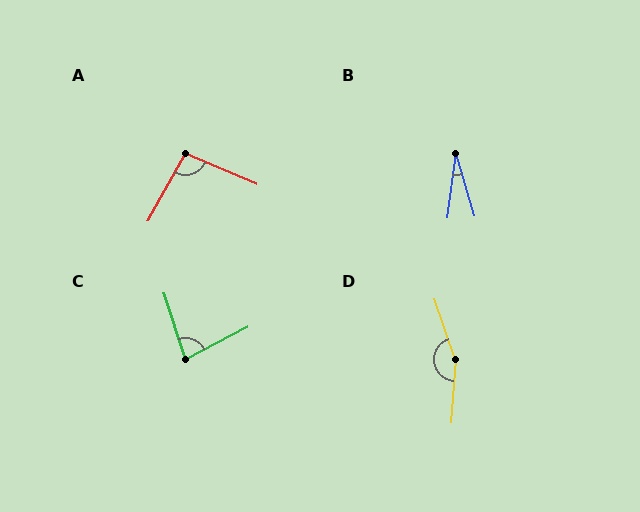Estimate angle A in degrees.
Approximately 96 degrees.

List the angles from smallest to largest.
B (24°), C (81°), A (96°), D (157°).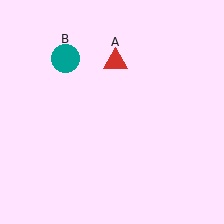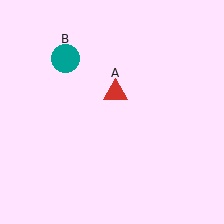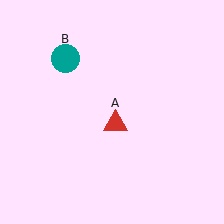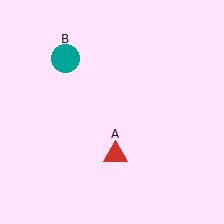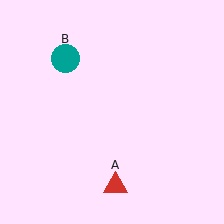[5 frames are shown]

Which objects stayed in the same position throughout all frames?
Teal circle (object B) remained stationary.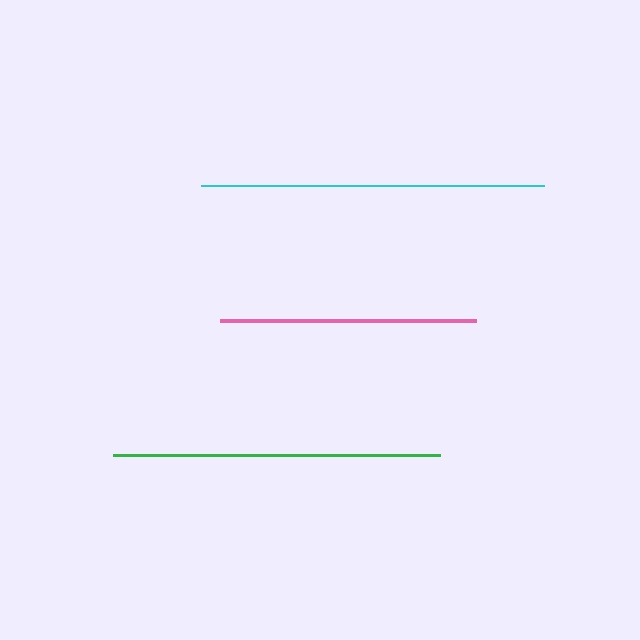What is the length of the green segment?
The green segment is approximately 327 pixels long.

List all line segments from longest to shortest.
From longest to shortest: cyan, green, pink.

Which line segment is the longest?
The cyan line is the longest at approximately 343 pixels.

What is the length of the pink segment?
The pink segment is approximately 256 pixels long.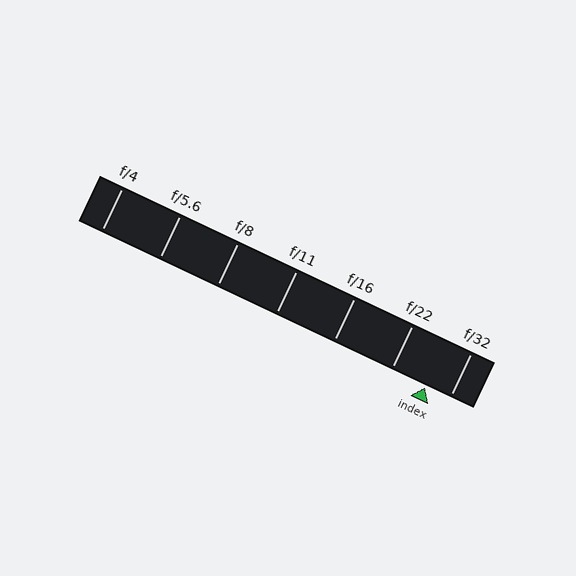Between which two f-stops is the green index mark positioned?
The index mark is between f/22 and f/32.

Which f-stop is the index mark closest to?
The index mark is closest to f/32.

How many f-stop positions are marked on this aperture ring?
There are 7 f-stop positions marked.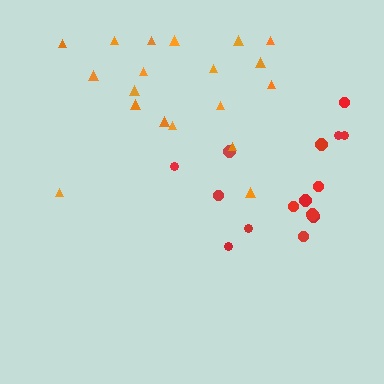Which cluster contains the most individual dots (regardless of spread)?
Orange (19).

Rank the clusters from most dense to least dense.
red, orange.